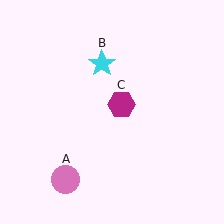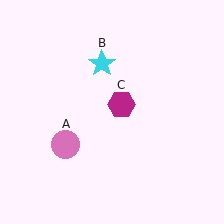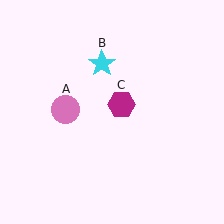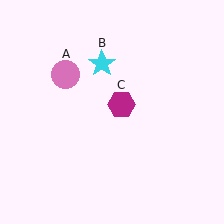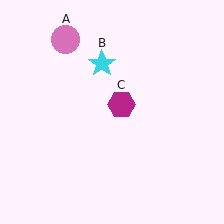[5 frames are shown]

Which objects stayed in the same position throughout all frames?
Cyan star (object B) and magenta hexagon (object C) remained stationary.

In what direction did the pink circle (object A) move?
The pink circle (object A) moved up.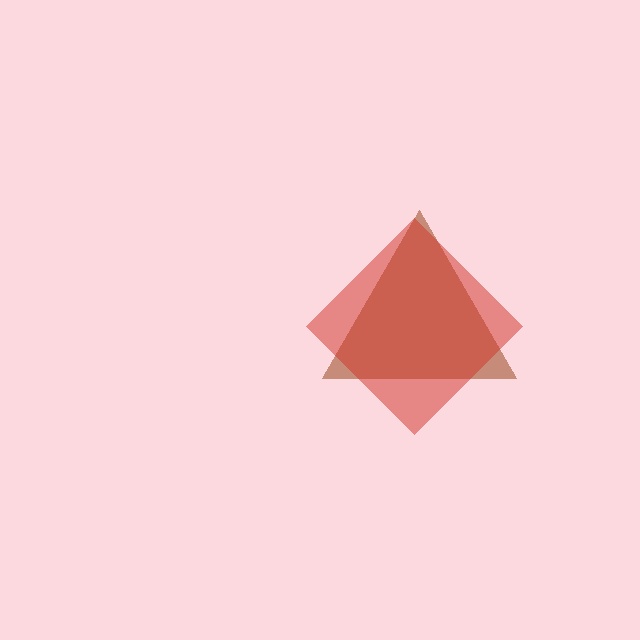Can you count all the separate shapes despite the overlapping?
Yes, there are 2 separate shapes.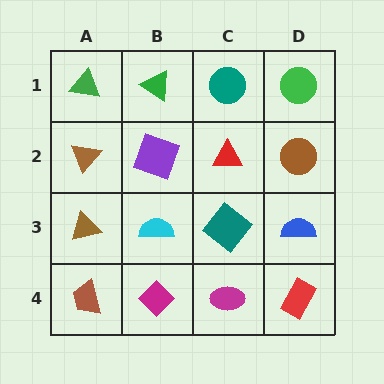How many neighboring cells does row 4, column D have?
2.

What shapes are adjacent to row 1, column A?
A brown triangle (row 2, column A), a green triangle (row 1, column B).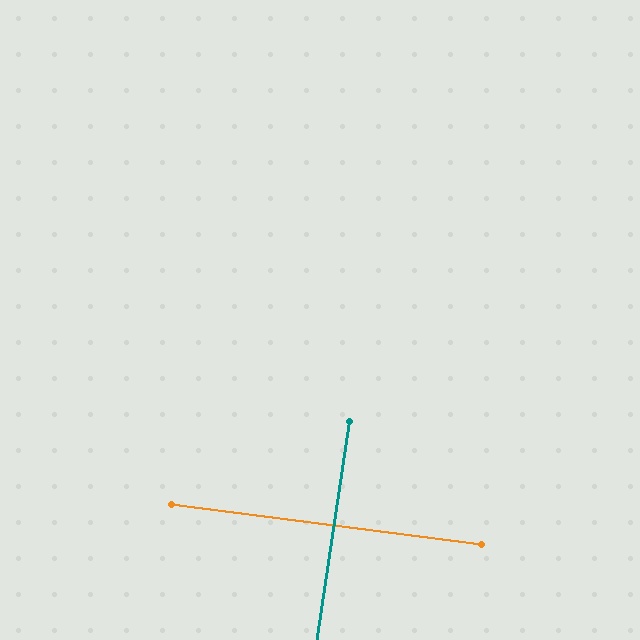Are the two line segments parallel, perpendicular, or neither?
Perpendicular — they meet at approximately 89°.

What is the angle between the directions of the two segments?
Approximately 89 degrees.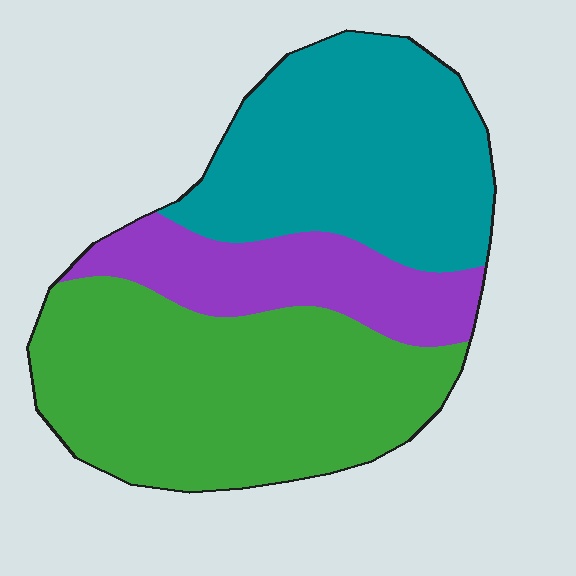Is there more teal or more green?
Green.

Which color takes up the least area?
Purple, at roughly 20%.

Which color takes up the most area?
Green, at roughly 45%.